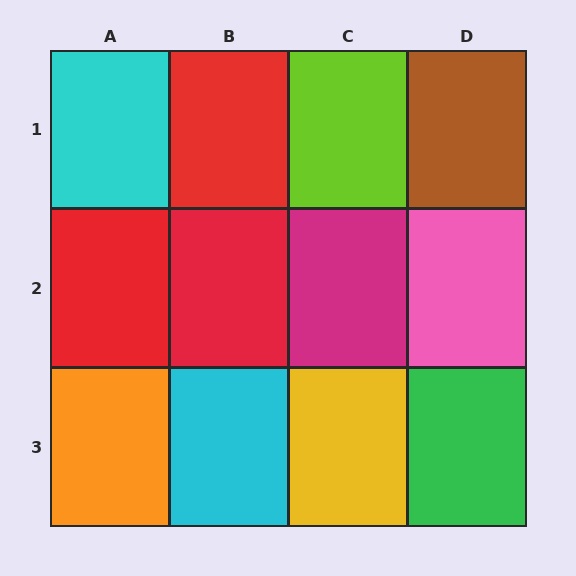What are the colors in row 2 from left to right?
Red, red, magenta, pink.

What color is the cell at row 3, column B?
Cyan.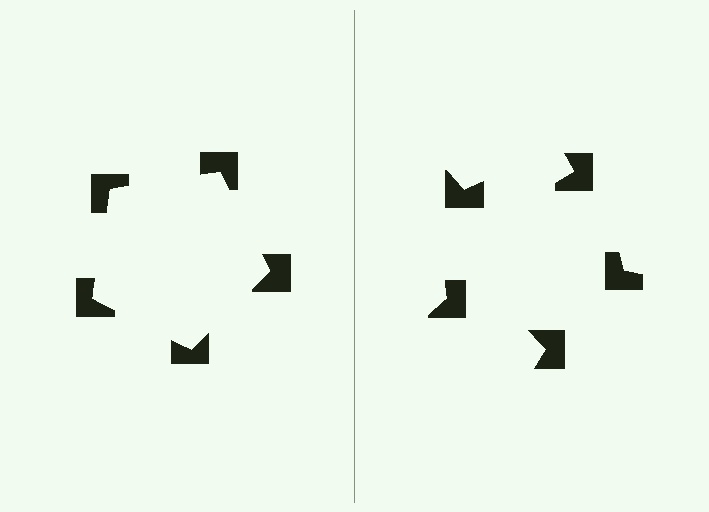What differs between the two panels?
The notched squares are positioned identically on both sides; only the wedge orientations differ. On the left they align to a pentagon; on the right they are misaligned.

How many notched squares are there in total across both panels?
10 — 5 on each side.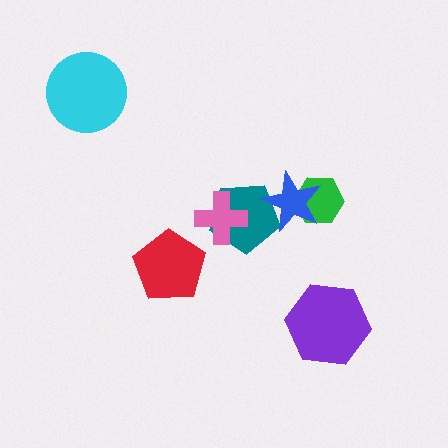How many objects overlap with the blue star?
2 objects overlap with the blue star.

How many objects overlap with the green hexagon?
1 object overlaps with the green hexagon.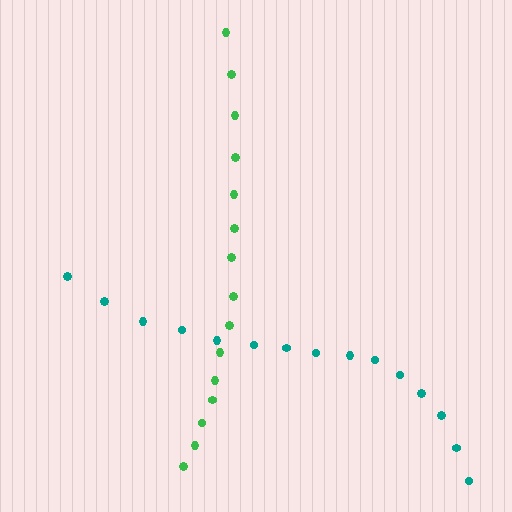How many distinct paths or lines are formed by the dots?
There are 2 distinct paths.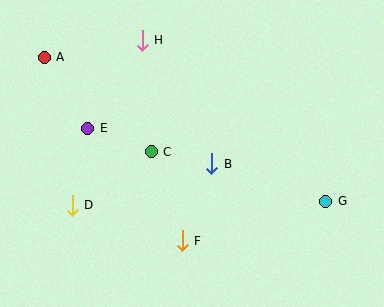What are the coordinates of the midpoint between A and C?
The midpoint between A and C is at (98, 105).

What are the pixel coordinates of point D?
Point D is at (72, 205).